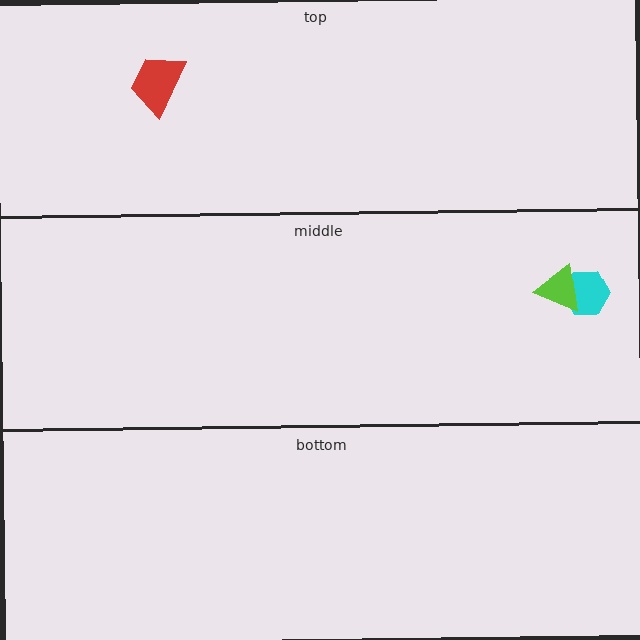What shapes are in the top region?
The red trapezoid.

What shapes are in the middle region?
The cyan hexagon, the lime triangle.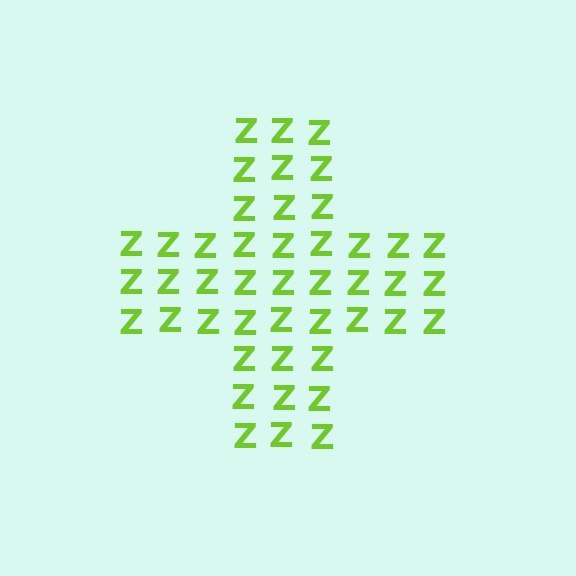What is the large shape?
The large shape is a cross.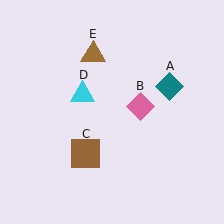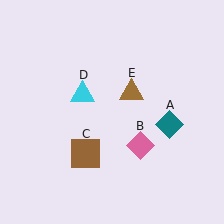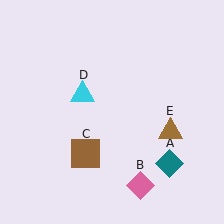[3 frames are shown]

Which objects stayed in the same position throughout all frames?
Brown square (object C) and cyan triangle (object D) remained stationary.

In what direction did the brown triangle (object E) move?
The brown triangle (object E) moved down and to the right.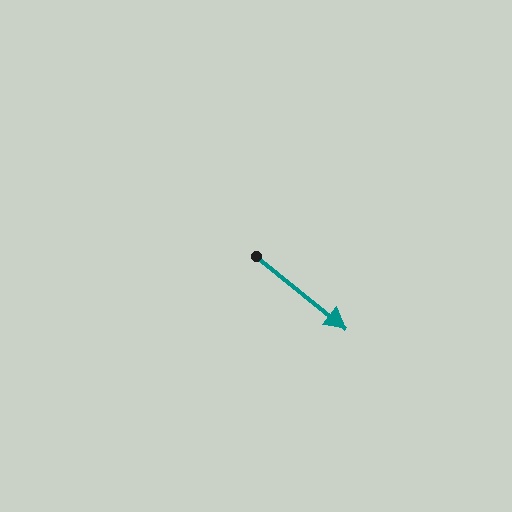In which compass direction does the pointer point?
Southeast.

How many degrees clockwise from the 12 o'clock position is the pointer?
Approximately 129 degrees.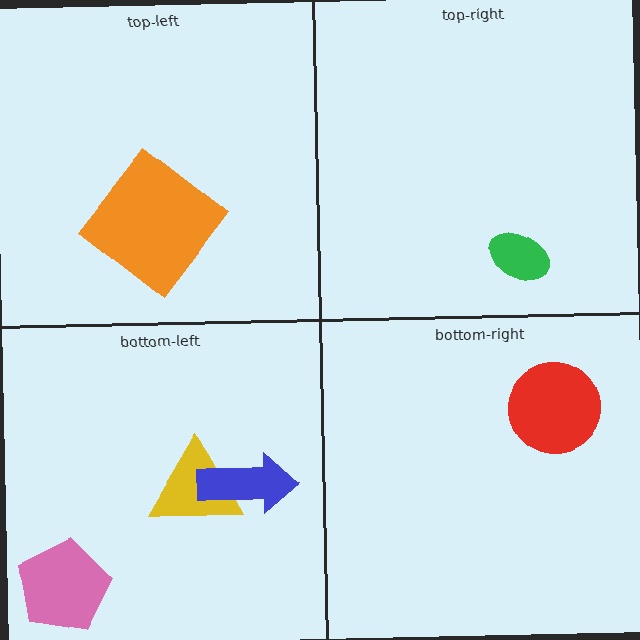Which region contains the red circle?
The bottom-right region.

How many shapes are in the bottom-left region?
3.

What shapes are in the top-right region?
The green ellipse.